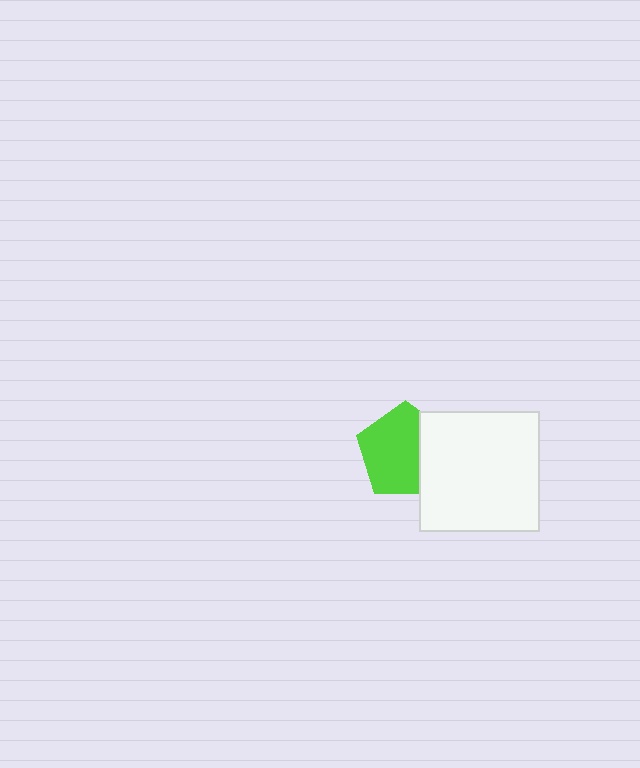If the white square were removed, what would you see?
You would see the complete lime pentagon.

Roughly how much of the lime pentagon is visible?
Most of it is visible (roughly 70%).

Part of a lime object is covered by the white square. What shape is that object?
It is a pentagon.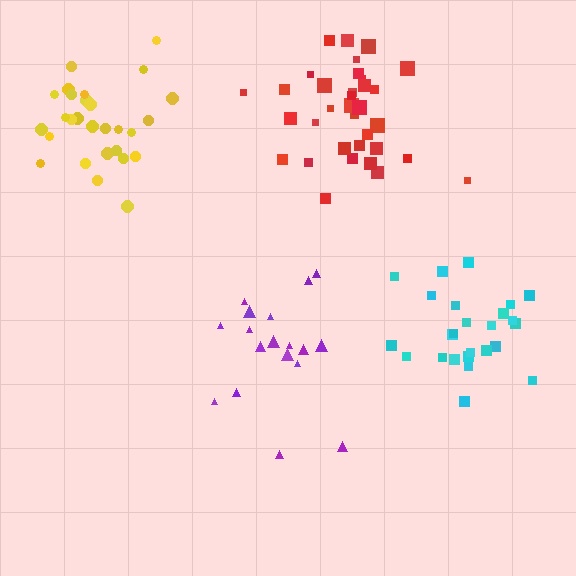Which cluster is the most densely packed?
Red.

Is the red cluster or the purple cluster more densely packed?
Red.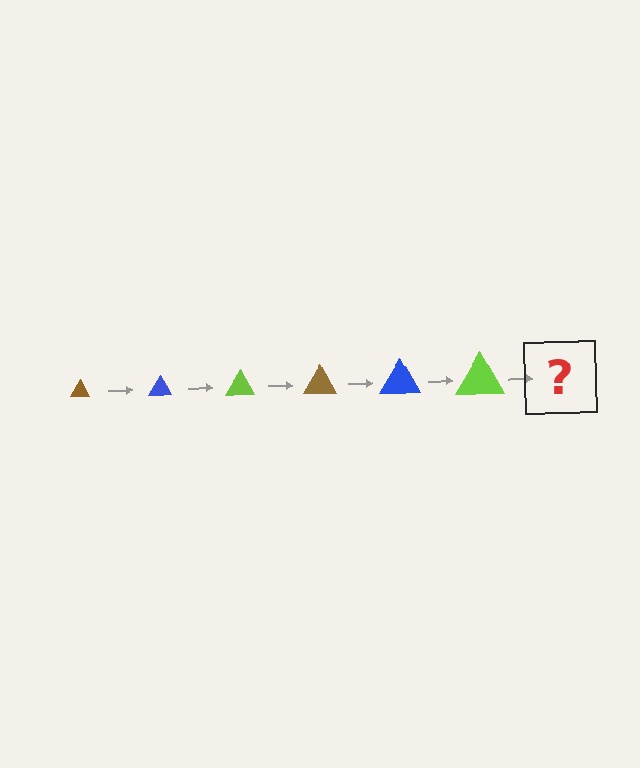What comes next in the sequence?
The next element should be a brown triangle, larger than the previous one.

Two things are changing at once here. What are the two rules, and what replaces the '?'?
The two rules are that the triangle grows larger each step and the color cycles through brown, blue, and lime. The '?' should be a brown triangle, larger than the previous one.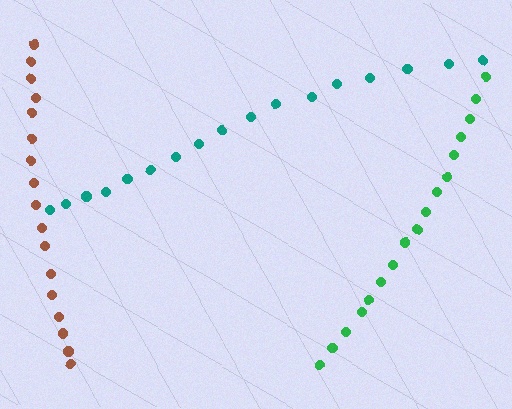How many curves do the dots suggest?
There are 3 distinct paths.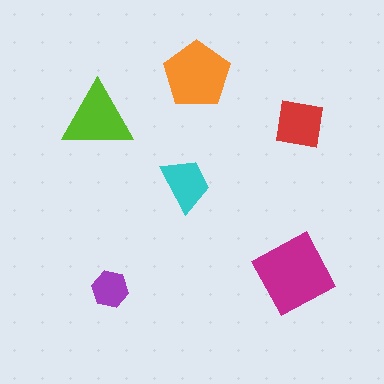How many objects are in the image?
There are 6 objects in the image.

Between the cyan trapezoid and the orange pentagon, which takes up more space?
The orange pentagon.